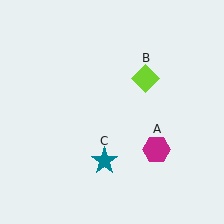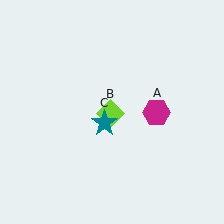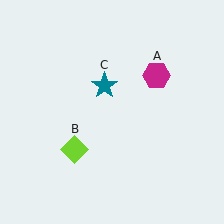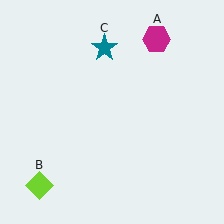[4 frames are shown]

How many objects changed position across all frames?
3 objects changed position: magenta hexagon (object A), lime diamond (object B), teal star (object C).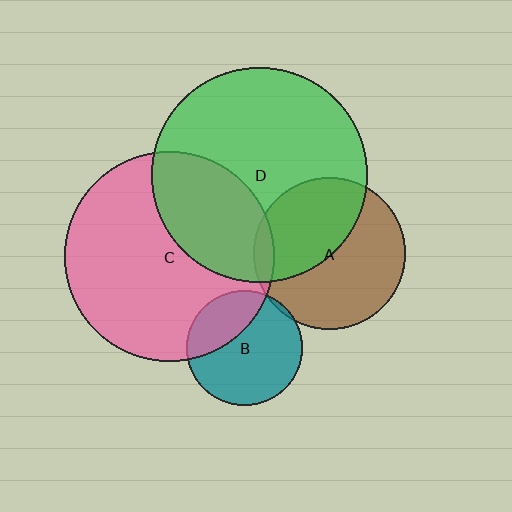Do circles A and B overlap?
Yes.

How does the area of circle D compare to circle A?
Approximately 2.0 times.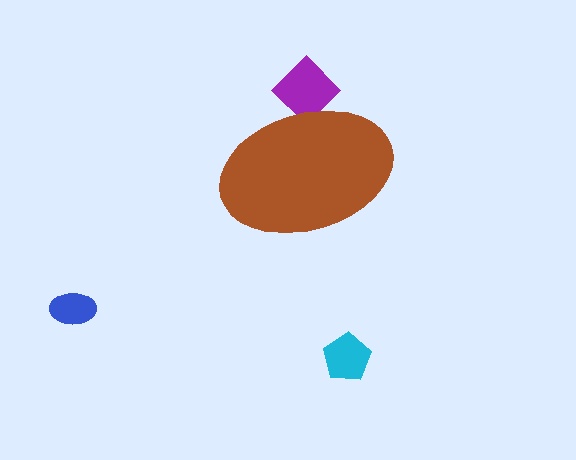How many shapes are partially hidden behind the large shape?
1 shape is partially hidden.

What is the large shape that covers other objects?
A brown ellipse.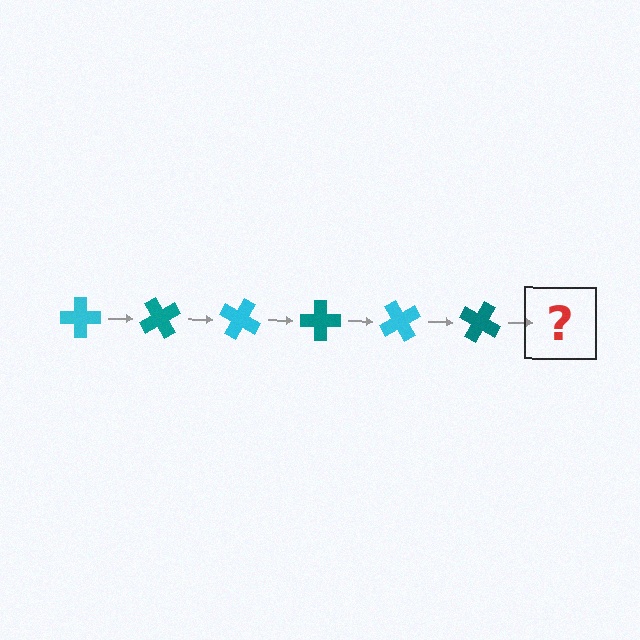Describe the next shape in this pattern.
It should be a cyan cross, rotated 360 degrees from the start.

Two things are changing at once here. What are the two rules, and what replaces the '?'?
The two rules are that it rotates 60 degrees each step and the color cycles through cyan and teal. The '?' should be a cyan cross, rotated 360 degrees from the start.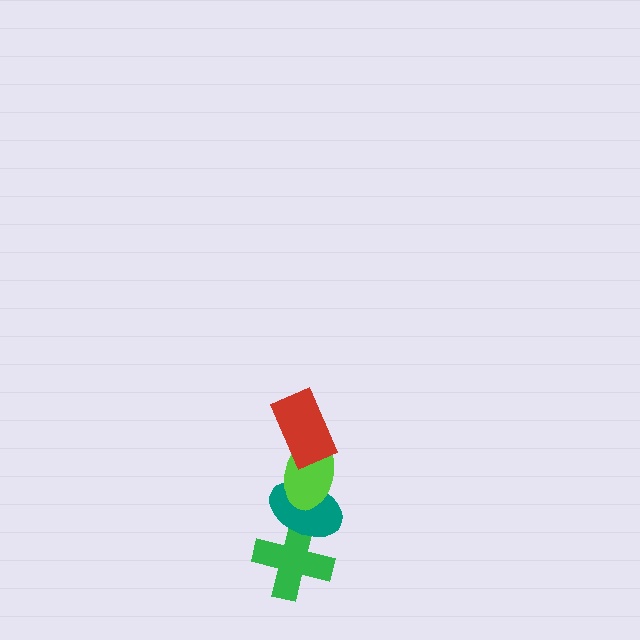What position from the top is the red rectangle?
The red rectangle is 1st from the top.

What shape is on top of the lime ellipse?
The red rectangle is on top of the lime ellipse.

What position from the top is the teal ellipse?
The teal ellipse is 3rd from the top.